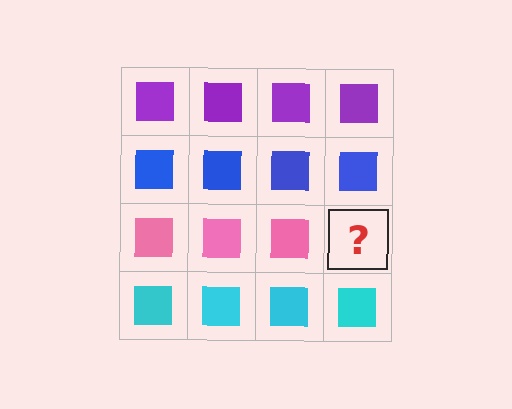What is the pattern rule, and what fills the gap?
The rule is that each row has a consistent color. The gap should be filled with a pink square.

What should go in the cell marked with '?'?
The missing cell should contain a pink square.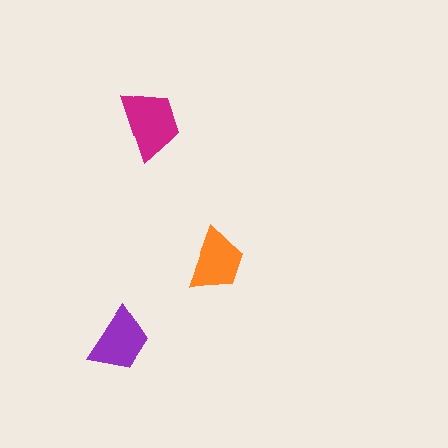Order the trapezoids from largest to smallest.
the magenta one, the purple one, the orange one.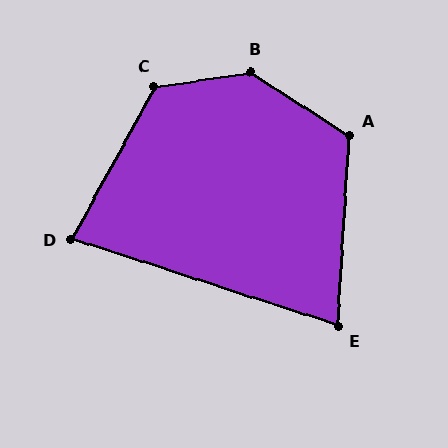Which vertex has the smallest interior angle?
E, at approximately 75 degrees.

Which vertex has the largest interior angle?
B, at approximately 139 degrees.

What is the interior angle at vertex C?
Approximately 127 degrees (obtuse).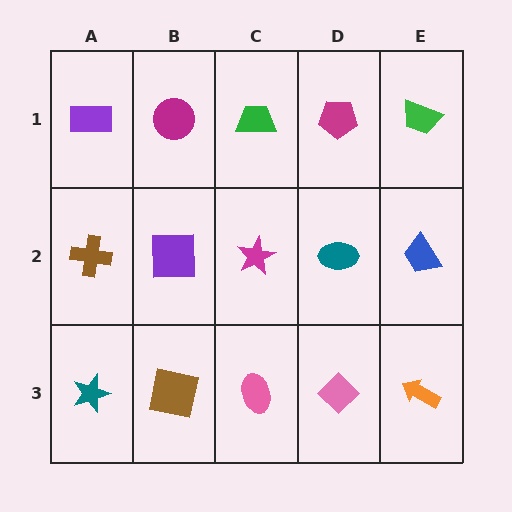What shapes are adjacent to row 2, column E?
A green trapezoid (row 1, column E), an orange arrow (row 3, column E), a teal ellipse (row 2, column D).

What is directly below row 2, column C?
A pink ellipse.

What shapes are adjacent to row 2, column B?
A magenta circle (row 1, column B), a brown square (row 3, column B), a brown cross (row 2, column A), a magenta star (row 2, column C).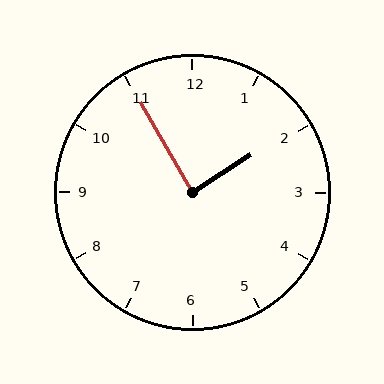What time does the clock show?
1:55.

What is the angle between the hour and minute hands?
Approximately 88 degrees.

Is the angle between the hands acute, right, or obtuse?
It is right.